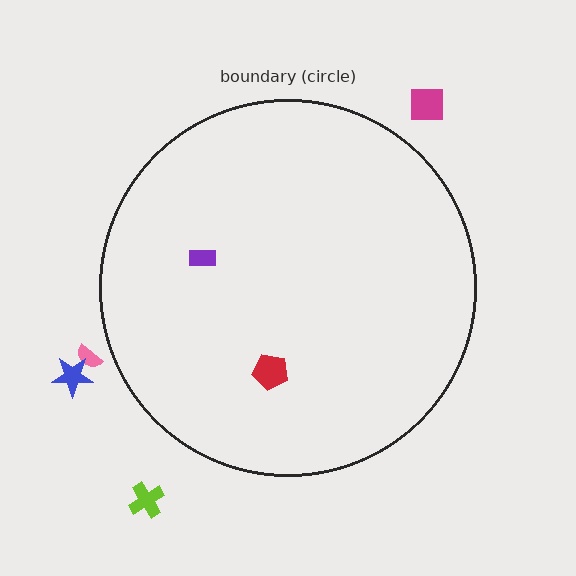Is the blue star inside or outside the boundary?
Outside.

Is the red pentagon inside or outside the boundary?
Inside.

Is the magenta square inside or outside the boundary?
Outside.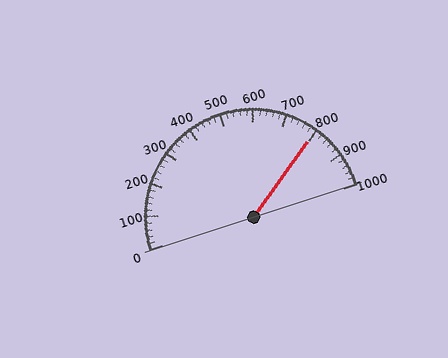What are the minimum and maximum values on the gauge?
The gauge ranges from 0 to 1000.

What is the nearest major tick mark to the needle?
The nearest major tick mark is 800.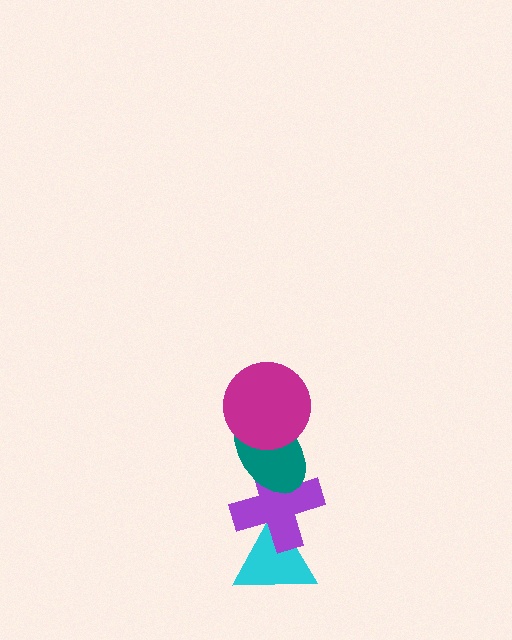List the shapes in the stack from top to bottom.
From top to bottom: the magenta circle, the teal ellipse, the purple cross, the cyan triangle.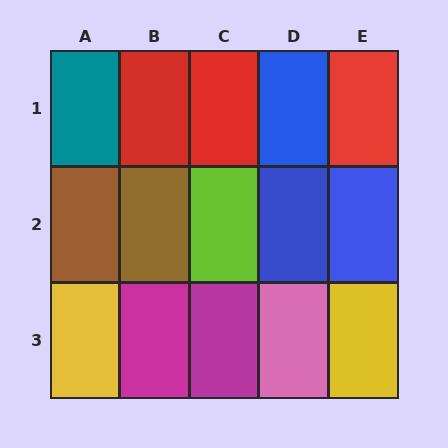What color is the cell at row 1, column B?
Red.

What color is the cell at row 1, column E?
Red.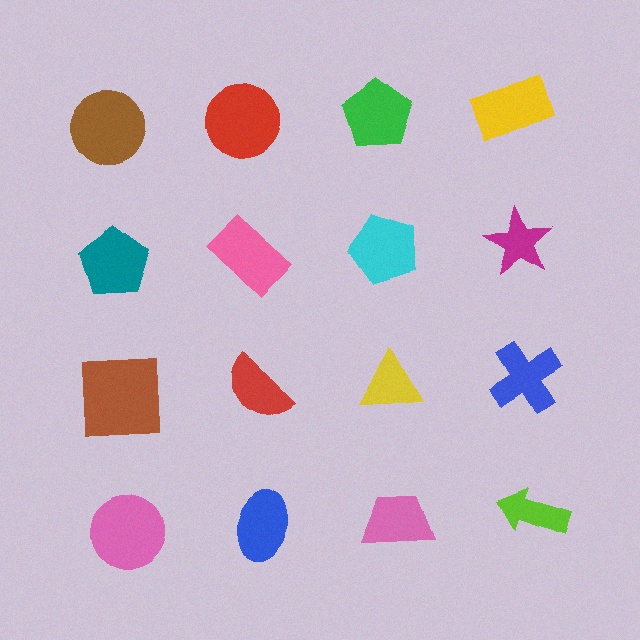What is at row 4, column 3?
A pink trapezoid.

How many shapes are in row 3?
4 shapes.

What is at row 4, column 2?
A blue ellipse.